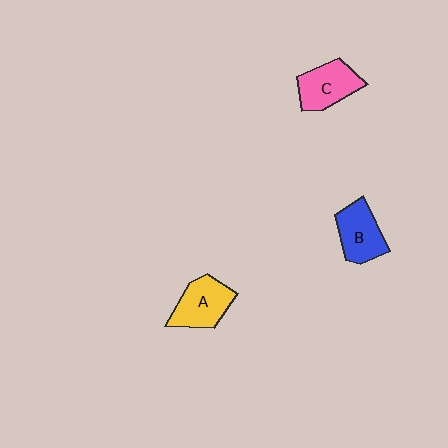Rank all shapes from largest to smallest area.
From largest to smallest: A (yellow), C (pink), B (blue).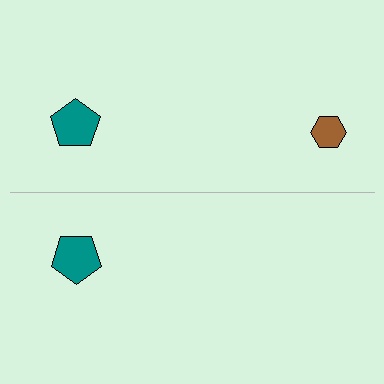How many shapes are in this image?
There are 3 shapes in this image.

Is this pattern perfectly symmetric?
No, the pattern is not perfectly symmetric. A brown hexagon is missing from the bottom side.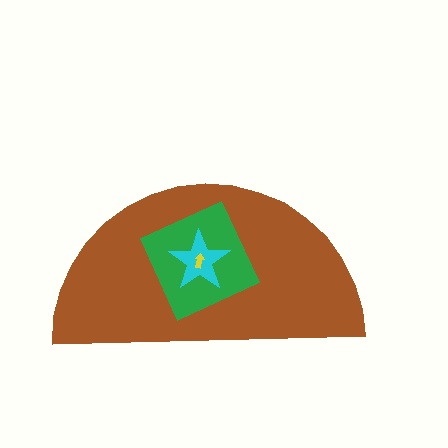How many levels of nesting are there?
4.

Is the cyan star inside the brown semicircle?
Yes.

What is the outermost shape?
The brown semicircle.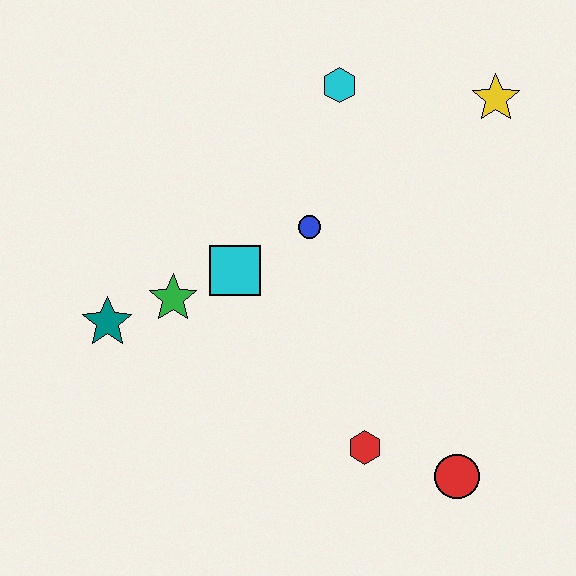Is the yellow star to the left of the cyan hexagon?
No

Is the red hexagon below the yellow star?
Yes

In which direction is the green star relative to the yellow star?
The green star is to the left of the yellow star.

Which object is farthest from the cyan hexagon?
The red circle is farthest from the cyan hexagon.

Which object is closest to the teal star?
The green star is closest to the teal star.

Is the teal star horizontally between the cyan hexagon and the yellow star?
No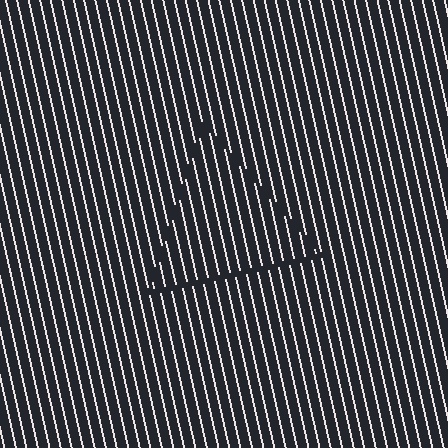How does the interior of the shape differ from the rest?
The interior of the shape contains the same grating, shifted by half a period — the contour is defined by the phase discontinuity where line-ends from the inner and outer gratings abut.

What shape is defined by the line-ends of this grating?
An illusory triangle. The interior of the shape contains the same grating, shifted by half a period — the contour is defined by the phase discontinuity where line-ends from the inner and outer gratings abut.